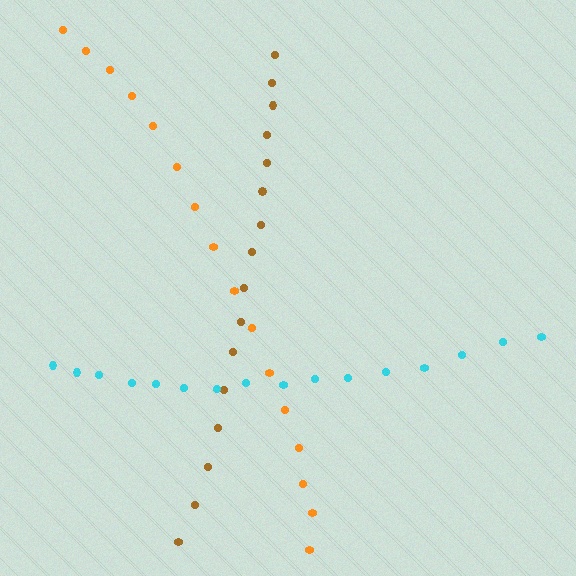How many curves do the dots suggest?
There are 3 distinct paths.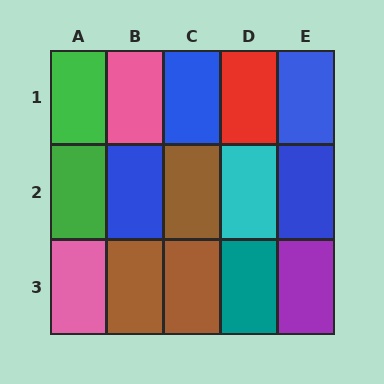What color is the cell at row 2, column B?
Blue.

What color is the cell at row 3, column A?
Pink.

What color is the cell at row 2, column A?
Green.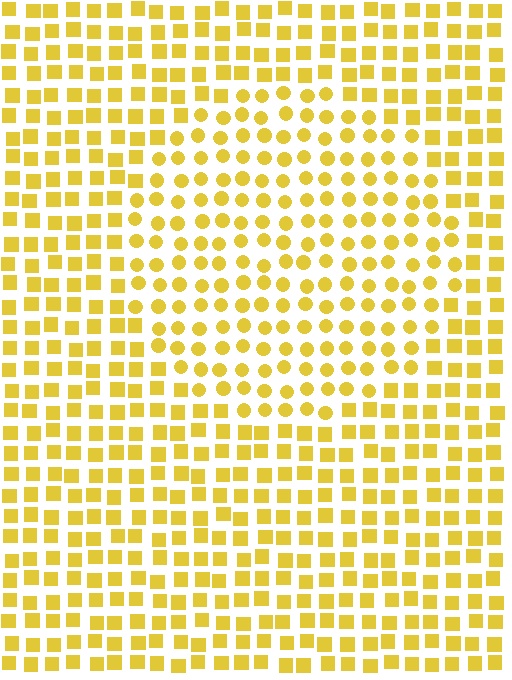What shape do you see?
I see a circle.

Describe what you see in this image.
The image is filled with small yellow elements arranged in a uniform grid. A circle-shaped region contains circles, while the surrounding area contains squares. The boundary is defined purely by the change in element shape.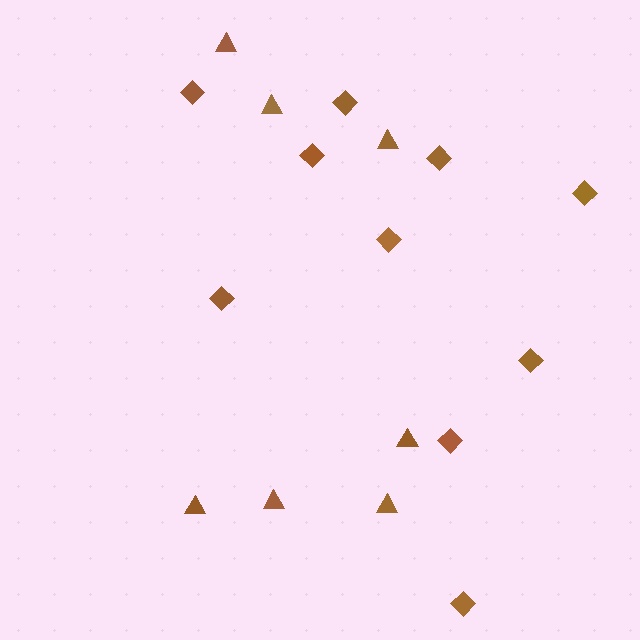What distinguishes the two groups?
There are 2 groups: one group of triangles (7) and one group of diamonds (10).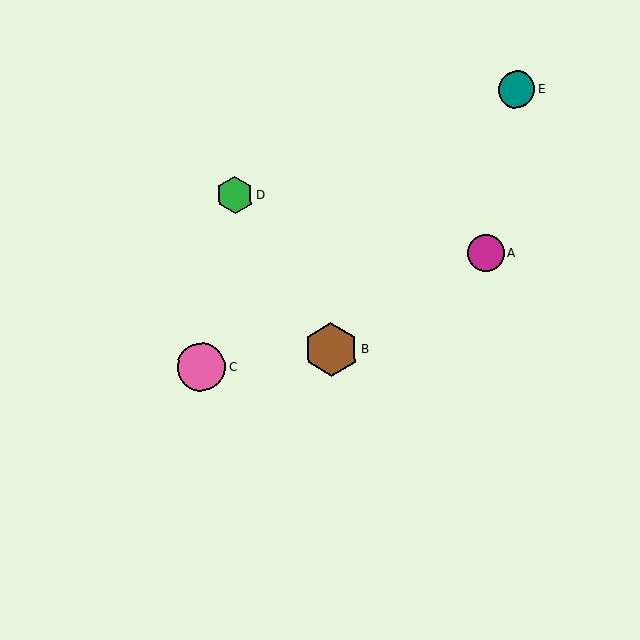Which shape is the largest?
The brown hexagon (labeled B) is the largest.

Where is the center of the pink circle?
The center of the pink circle is at (201, 367).